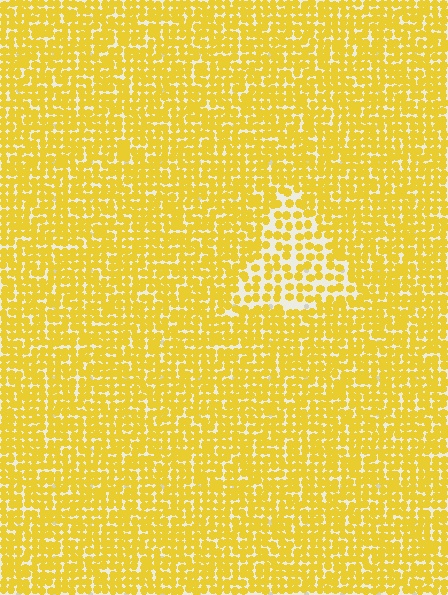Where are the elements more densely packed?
The elements are more densely packed outside the triangle boundary.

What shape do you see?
I see a triangle.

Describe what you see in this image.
The image contains small yellow elements arranged at two different densities. A triangle-shaped region is visible where the elements are less densely packed than the surrounding area.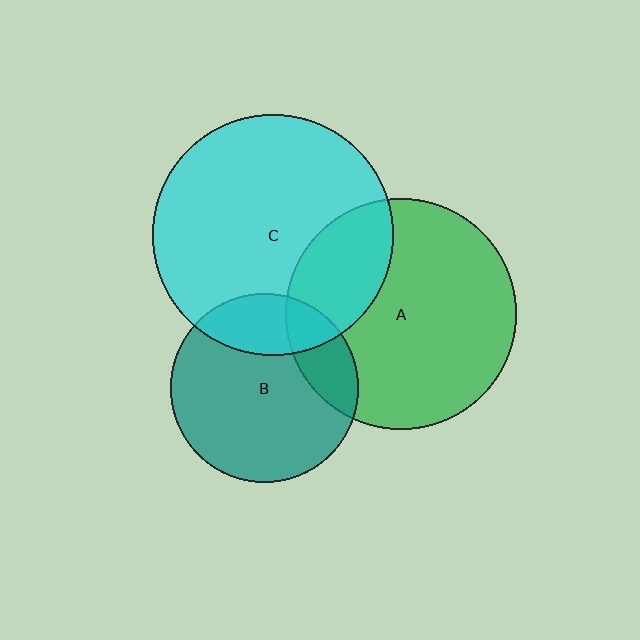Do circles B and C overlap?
Yes.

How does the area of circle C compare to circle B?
Approximately 1.6 times.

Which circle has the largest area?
Circle C (cyan).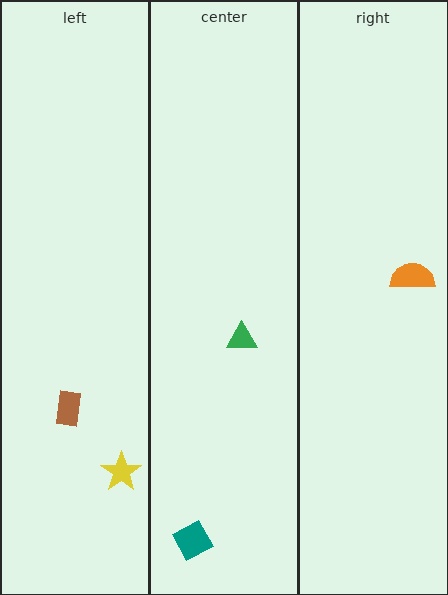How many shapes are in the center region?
2.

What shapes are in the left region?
The brown rectangle, the yellow star.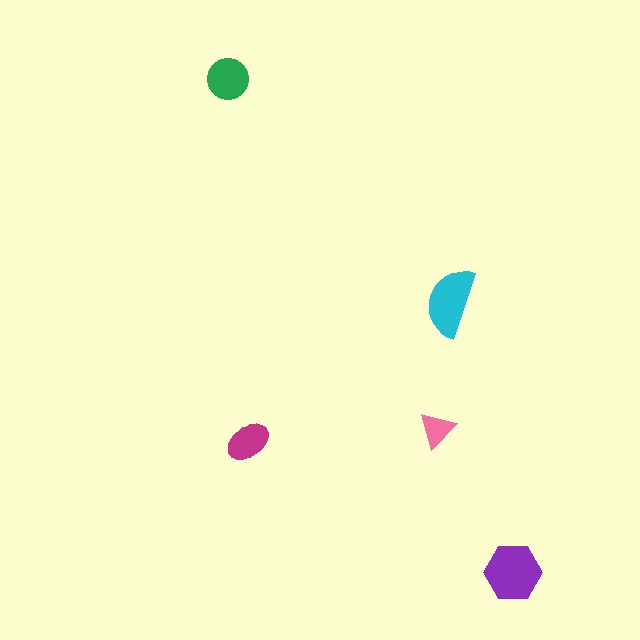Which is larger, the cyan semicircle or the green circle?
The cyan semicircle.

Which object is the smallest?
The pink triangle.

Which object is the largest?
The purple hexagon.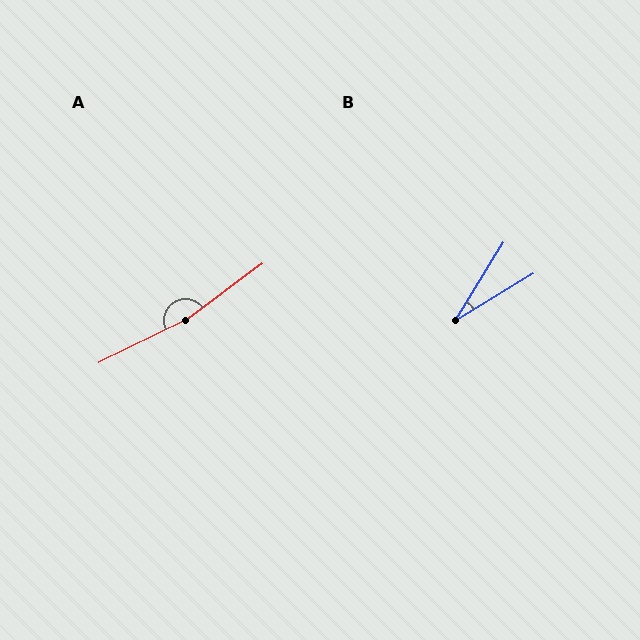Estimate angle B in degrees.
Approximately 27 degrees.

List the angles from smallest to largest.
B (27°), A (169°).